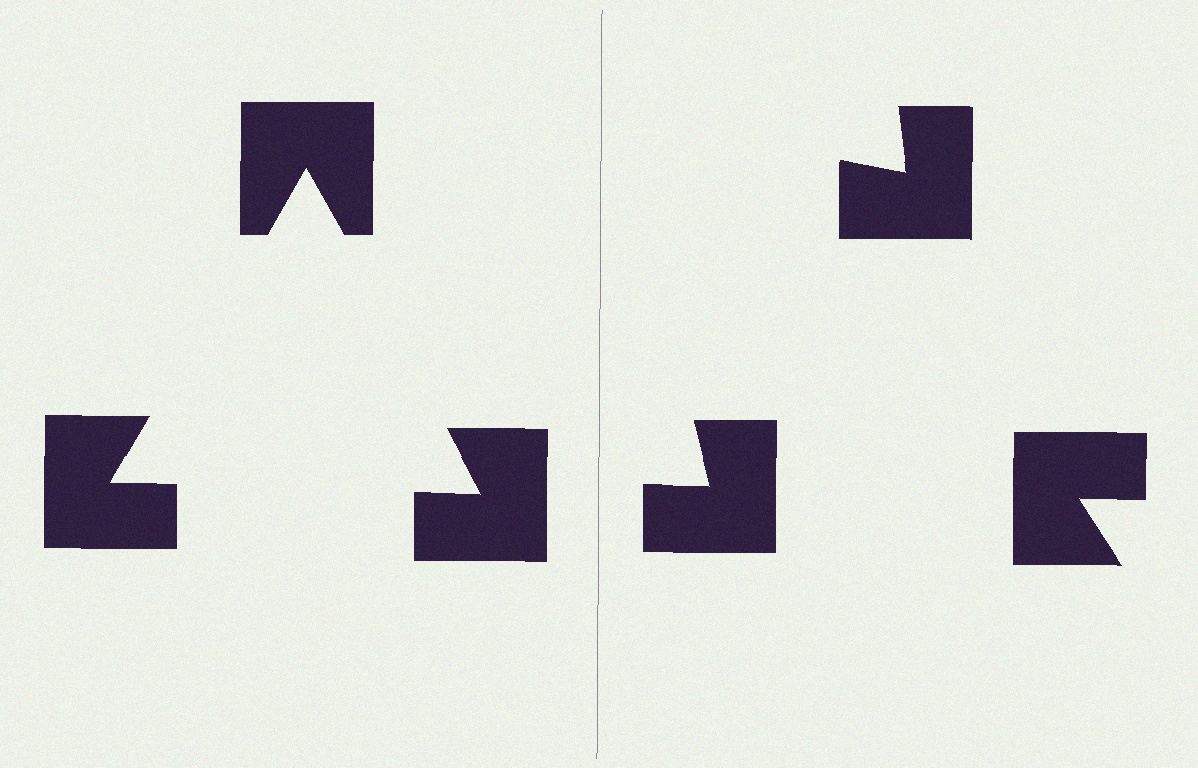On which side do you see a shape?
An illusory triangle appears on the left side. On the right side the wedge cuts are rotated, so no coherent shape forms.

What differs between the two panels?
The notched squares are positioned identically on both sides; only the wedge orientations differ. On the left they align to a triangle; on the right they are misaligned.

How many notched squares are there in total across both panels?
6 — 3 on each side.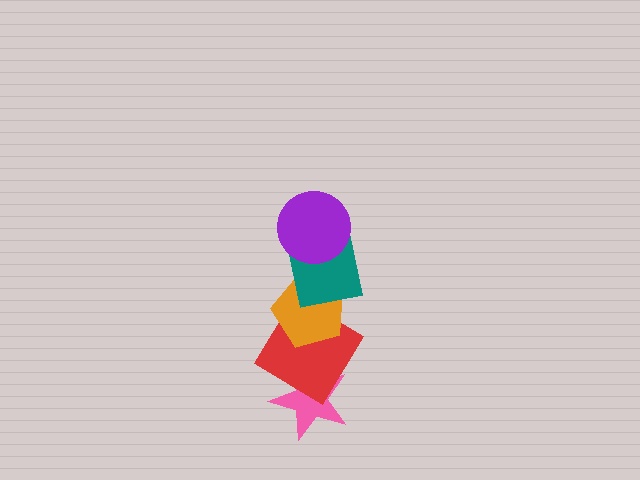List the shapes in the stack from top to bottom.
From top to bottom: the purple circle, the teal square, the orange pentagon, the red diamond, the pink star.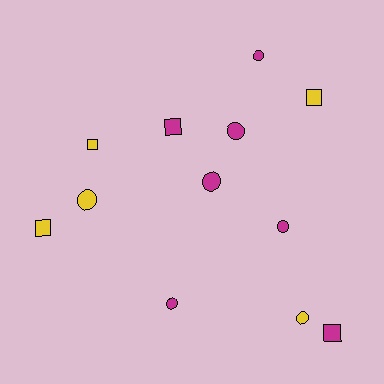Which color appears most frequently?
Magenta, with 7 objects.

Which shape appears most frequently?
Circle, with 7 objects.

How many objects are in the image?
There are 12 objects.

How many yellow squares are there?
There are 3 yellow squares.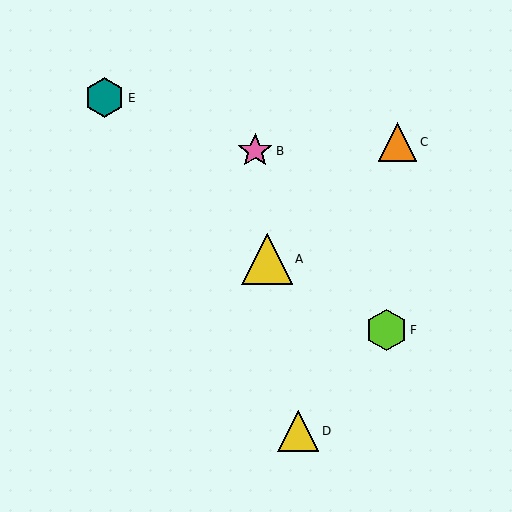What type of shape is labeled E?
Shape E is a teal hexagon.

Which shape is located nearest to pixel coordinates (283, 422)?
The yellow triangle (labeled D) at (298, 431) is nearest to that location.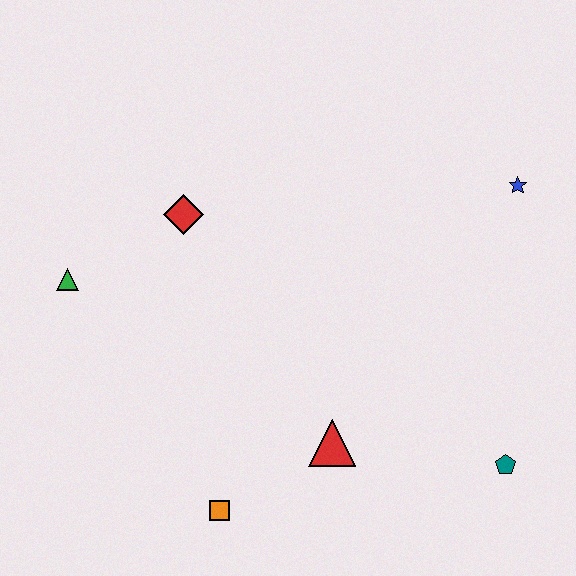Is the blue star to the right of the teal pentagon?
Yes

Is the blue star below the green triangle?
No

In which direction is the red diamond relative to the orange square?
The red diamond is above the orange square.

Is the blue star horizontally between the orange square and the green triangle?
No